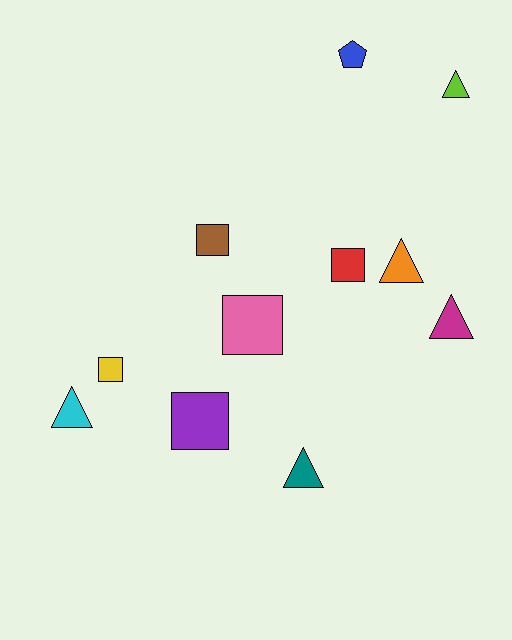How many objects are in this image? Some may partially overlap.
There are 11 objects.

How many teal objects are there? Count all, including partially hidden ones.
There is 1 teal object.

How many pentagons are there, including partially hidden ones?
There is 1 pentagon.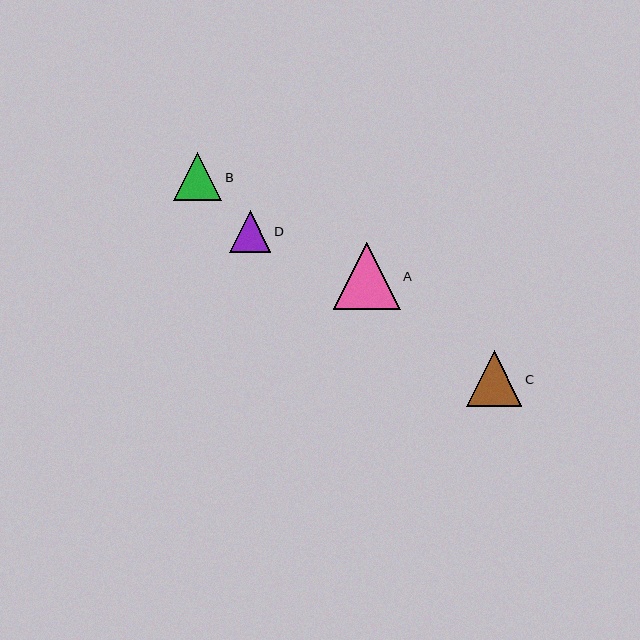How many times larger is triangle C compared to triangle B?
Triangle C is approximately 1.2 times the size of triangle B.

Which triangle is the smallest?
Triangle D is the smallest with a size of approximately 42 pixels.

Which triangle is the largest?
Triangle A is the largest with a size of approximately 67 pixels.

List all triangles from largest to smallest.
From largest to smallest: A, C, B, D.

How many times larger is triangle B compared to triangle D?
Triangle B is approximately 1.2 times the size of triangle D.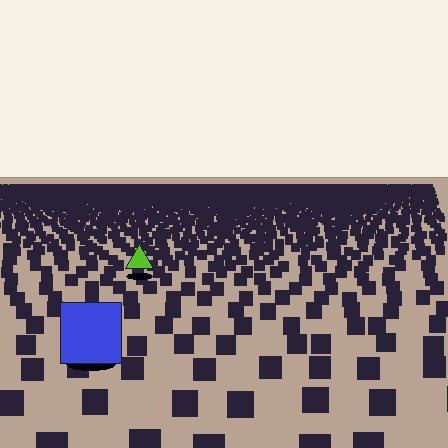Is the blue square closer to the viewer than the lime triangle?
Yes. The blue square is closer — you can tell from the texture gradient: the ground texture is coarser near it.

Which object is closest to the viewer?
The blue square is closest. The texture marks near it are larger and more spread out.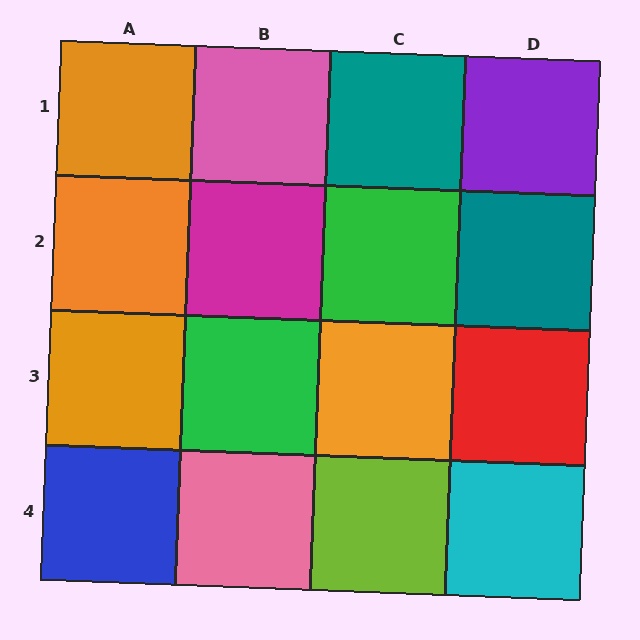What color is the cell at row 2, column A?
Orange.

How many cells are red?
1 cell is red.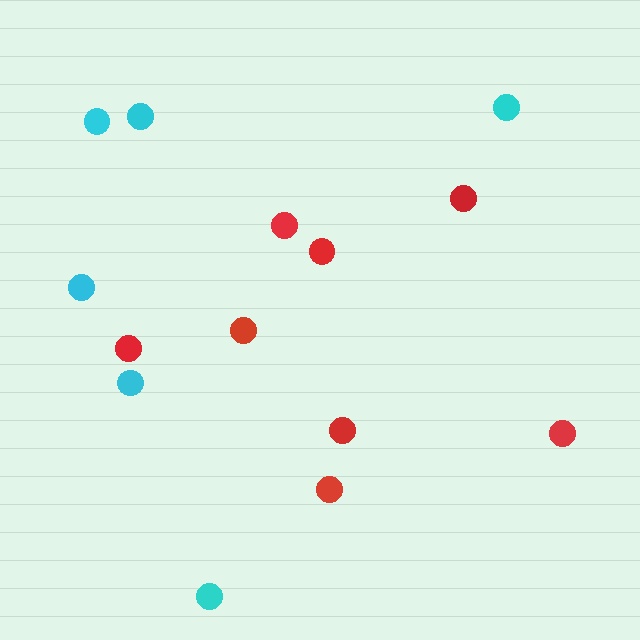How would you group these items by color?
There are 2 groups: one group of red circles (8) and one group of cyan circles (6).